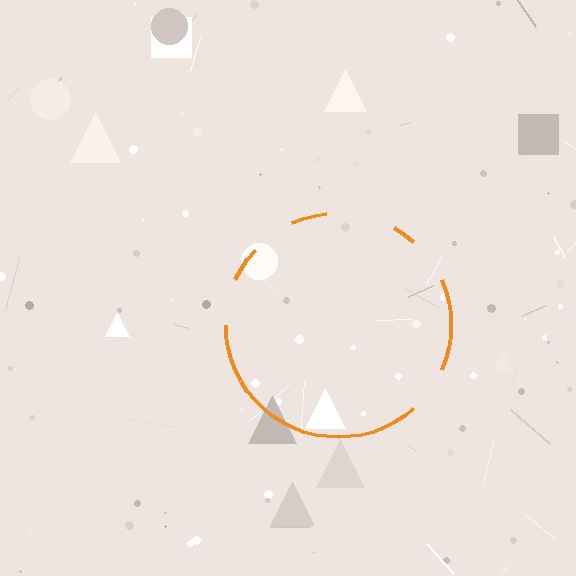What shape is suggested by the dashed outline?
The dashed outline suggests a circle.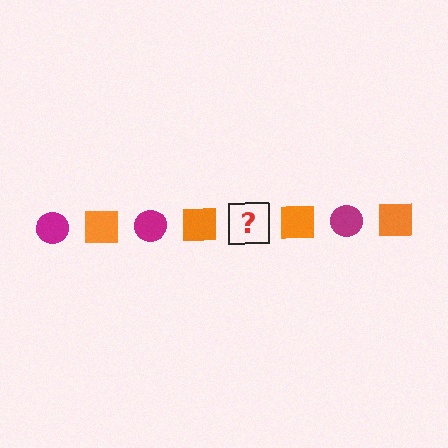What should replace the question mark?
The question mark should be replaced with a magenta circle.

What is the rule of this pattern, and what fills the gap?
The rule is that the pattern alternates between magenta circle and orange square. The gap should be filled with a magenta circle.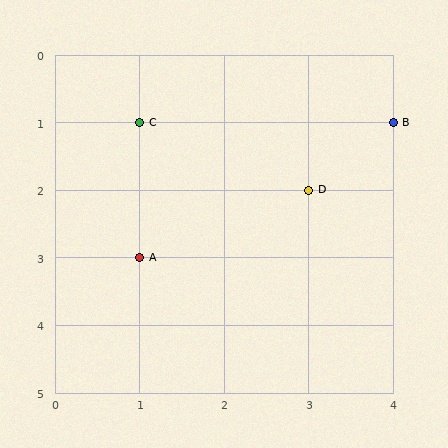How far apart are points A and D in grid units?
Points A and D are 2 columns and 1 row apart (about 2.2 grid units diagonally).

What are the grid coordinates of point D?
Point D is at grid coordinates (3, 2).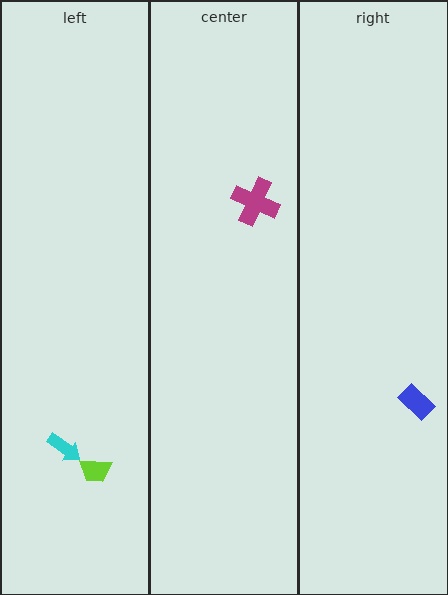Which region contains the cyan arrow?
The left region.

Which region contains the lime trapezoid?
The left region.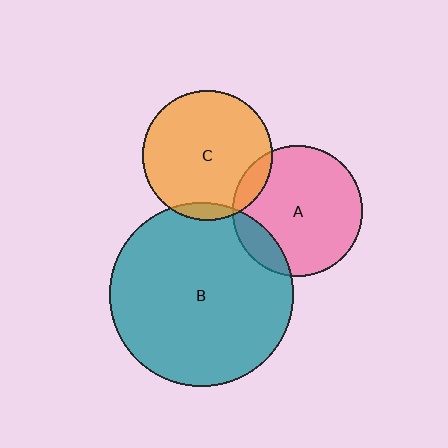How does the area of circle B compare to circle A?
Approximately 2.0 times.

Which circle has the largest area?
Circle B (teal).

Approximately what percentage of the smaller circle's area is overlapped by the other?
Approximately 5%.